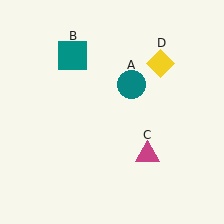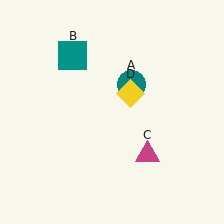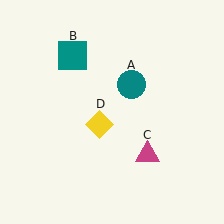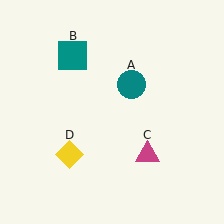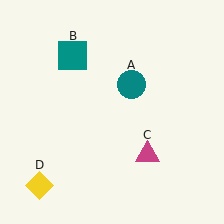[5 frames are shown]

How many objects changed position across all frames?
1 object changed position: yellow diamond (object D).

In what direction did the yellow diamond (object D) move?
The yellow diamond (object D) moved down and to the left.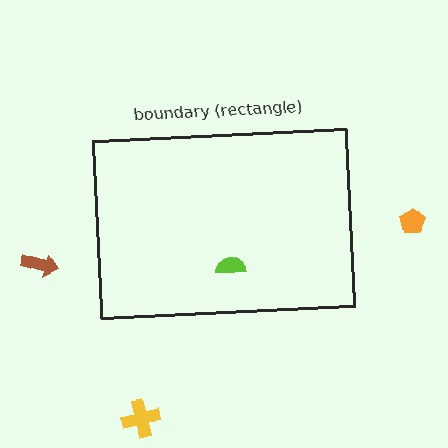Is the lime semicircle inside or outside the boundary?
Inside.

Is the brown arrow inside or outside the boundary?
Outside.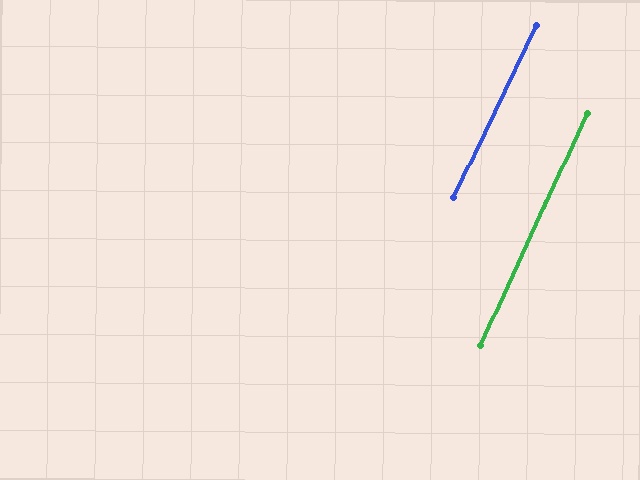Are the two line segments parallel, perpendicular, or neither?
Parallel — their directions differ by only 1.2°.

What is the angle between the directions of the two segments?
Approximately 1 degree.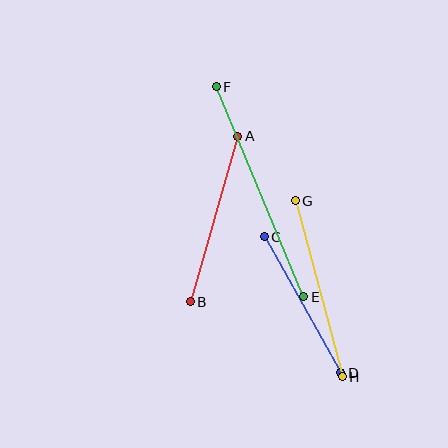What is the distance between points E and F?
The distance is approximately 228 pixels.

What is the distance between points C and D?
The distance is approximately 156 pixels.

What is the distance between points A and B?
The distance is approximately 172 pixels.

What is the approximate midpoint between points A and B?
The midpoint is at approximately (214, 219) pixels.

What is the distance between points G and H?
The distance is approximately 182 pixels.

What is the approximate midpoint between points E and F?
The midpoint is at approximately (260, 192) pixels.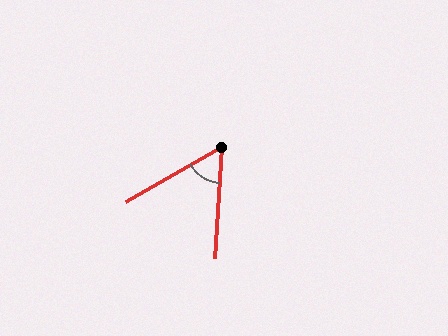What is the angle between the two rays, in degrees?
Approximately 56 degrees.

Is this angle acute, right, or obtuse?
It is acute.